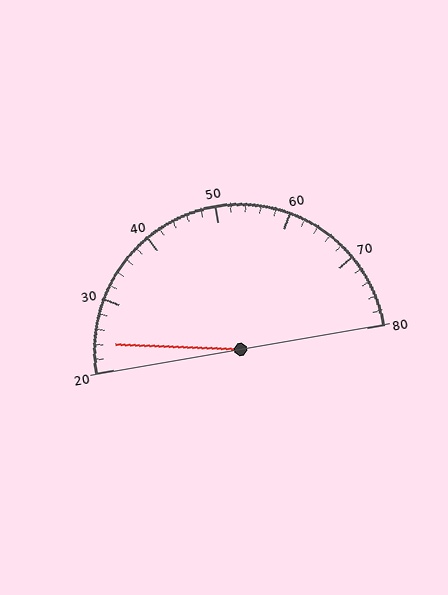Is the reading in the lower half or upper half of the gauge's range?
The reading is in the lower half of the range (20 to 80).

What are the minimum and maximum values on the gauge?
The gauge ranges from 20 to 80.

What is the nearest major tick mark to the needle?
The nearest major tick mark is 20.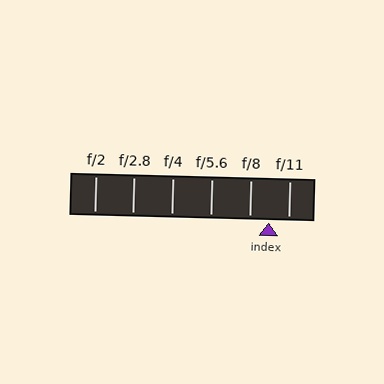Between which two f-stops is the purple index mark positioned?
The index mark is between f/8 and f/11.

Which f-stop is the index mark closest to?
The index mark is closest to f/11.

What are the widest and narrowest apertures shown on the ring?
The widest aperture shown is f/2 and the narrowest is f/11.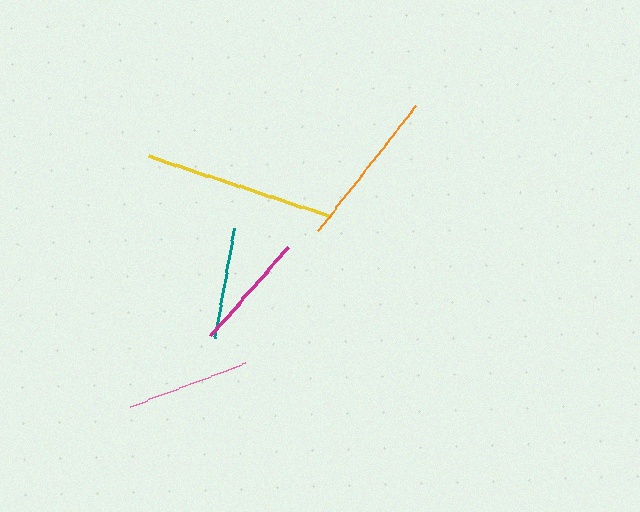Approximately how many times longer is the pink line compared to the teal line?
The pink line is approximately 1.1 times the length of the teal line.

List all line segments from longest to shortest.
From longest to shortest: yellow, orange, pink, magenta, teal.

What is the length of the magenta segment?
The magenta segment is approximately 118 pixels long.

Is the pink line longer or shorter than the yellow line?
The yellow line is longer than the pink line.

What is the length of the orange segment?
The orange segment is approximately 159 pixels long.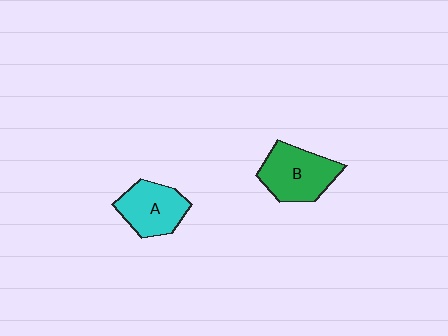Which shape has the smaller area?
Shape A (cyan).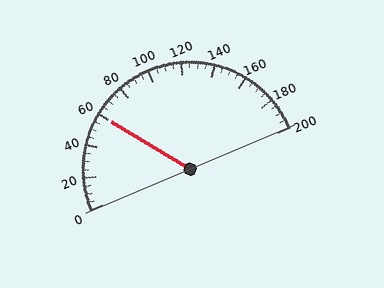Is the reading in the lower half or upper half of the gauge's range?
The reading is in the lower half of the range (0 to 200).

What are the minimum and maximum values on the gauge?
The gauge ranges from 0 to 200.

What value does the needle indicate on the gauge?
The needle indicates approximately 60.